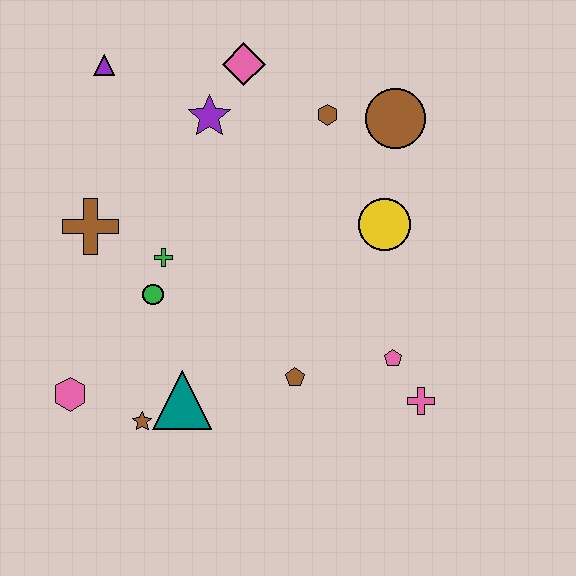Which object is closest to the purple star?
The pink diamond is closest to the purple star.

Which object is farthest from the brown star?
The brown circle is farthest from the brown star.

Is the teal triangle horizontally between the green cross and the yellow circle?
Yes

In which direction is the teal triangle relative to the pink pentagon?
The teal triangle is to the left of the pink pentagon.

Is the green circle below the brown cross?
Yes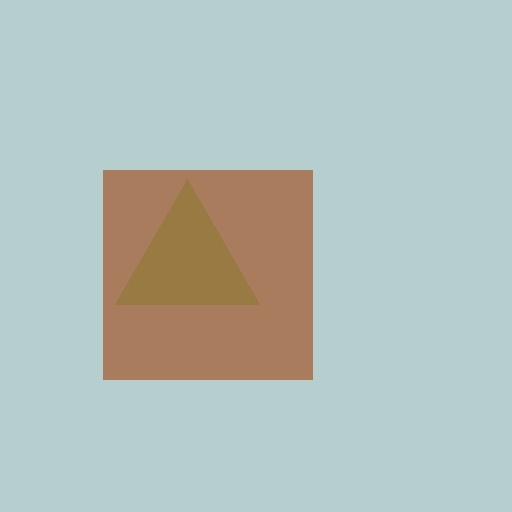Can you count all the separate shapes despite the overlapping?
Yes, there are 2 separate shapes.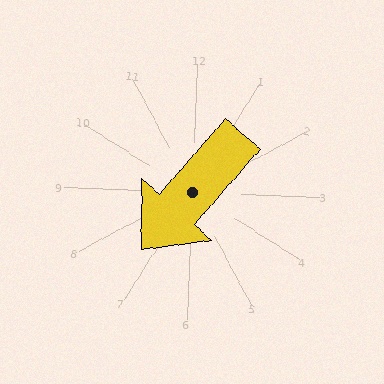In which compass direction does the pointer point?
Southwest.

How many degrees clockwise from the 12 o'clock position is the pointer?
Approximately 219 degrees.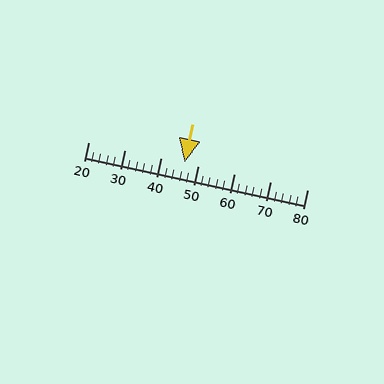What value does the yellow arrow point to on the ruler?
The yellow arrow points to approximately 46.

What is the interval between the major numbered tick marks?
The major tick marks are spaced 10 units apart.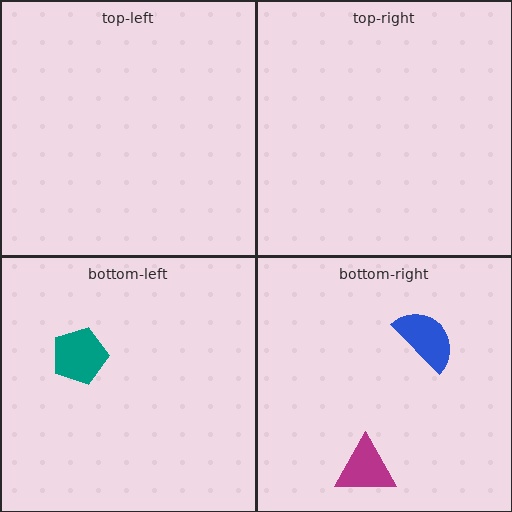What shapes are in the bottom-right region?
The magenta triangle, the blue semicircle.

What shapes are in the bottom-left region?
The teal pentagon.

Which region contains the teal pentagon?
The bottom-left region.